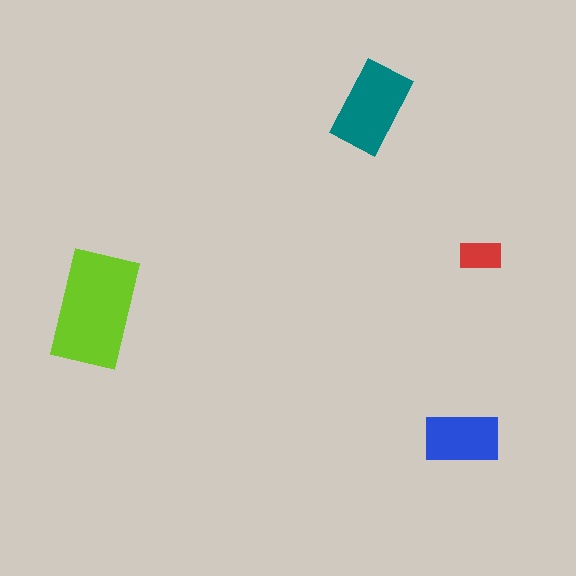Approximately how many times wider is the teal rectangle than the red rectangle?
About 2 times wider.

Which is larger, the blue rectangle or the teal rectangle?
The teal one.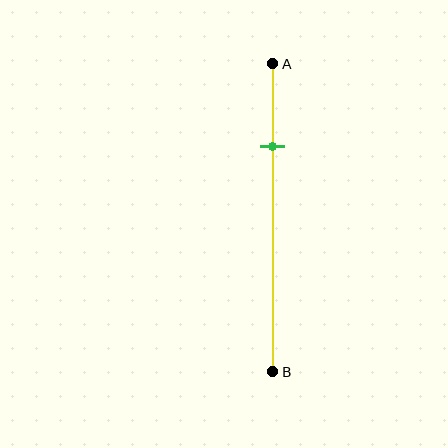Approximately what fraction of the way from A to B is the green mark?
The green mark is approximately 25% of the way from A to B.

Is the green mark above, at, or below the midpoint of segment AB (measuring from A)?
The green mark is above the midpoint of segment AB.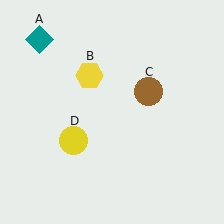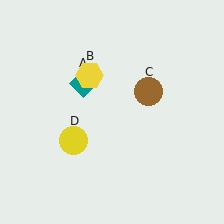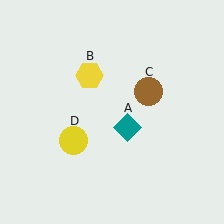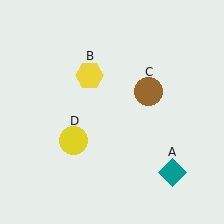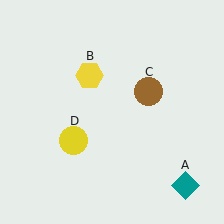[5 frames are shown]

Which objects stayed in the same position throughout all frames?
Yellow hexagon (object B) and brown circle (object C) and yellow circle (object D) remained stationary.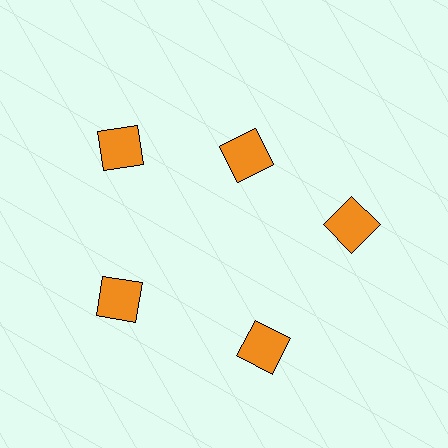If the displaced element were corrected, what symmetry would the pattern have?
It would have 5-fold rotational symmetry — the pattern would map onto itself every 72 degrees.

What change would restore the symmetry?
The symmetry would be restored by moving it outward, back onto the ring so that all 5 squares sit at equal angles and equal distance from the center.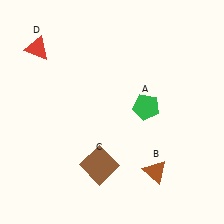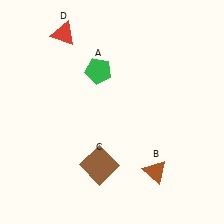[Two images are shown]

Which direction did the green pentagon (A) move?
The green pentagon (A) moved left.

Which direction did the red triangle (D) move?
The red triangle (D) moved right.